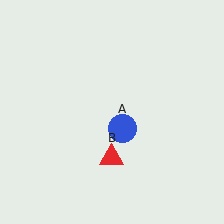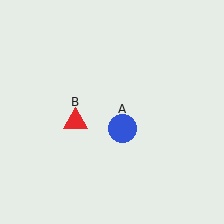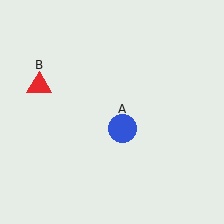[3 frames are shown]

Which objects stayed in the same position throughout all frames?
Blue circle (object A) remained stationary.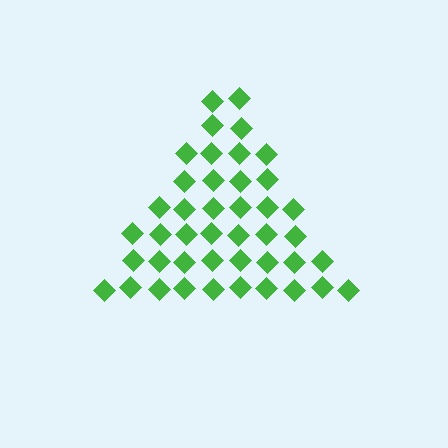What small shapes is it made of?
It is made of small diamonds.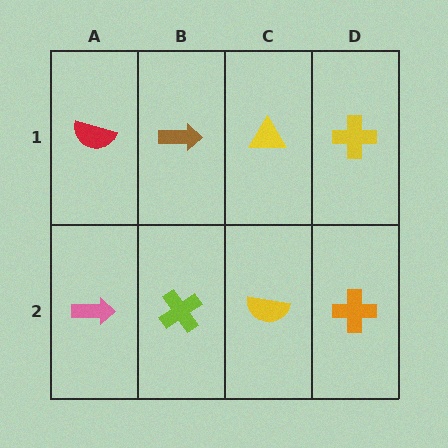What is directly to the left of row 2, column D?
A yellow semicircle.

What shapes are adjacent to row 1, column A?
A pink arrow (row 2, column A), a brown arrow (row 1, column B).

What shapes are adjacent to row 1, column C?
A yellow semicircle (row 2, column C), a brown arrow (row 1, column B), a yellow cross (row 1, column D).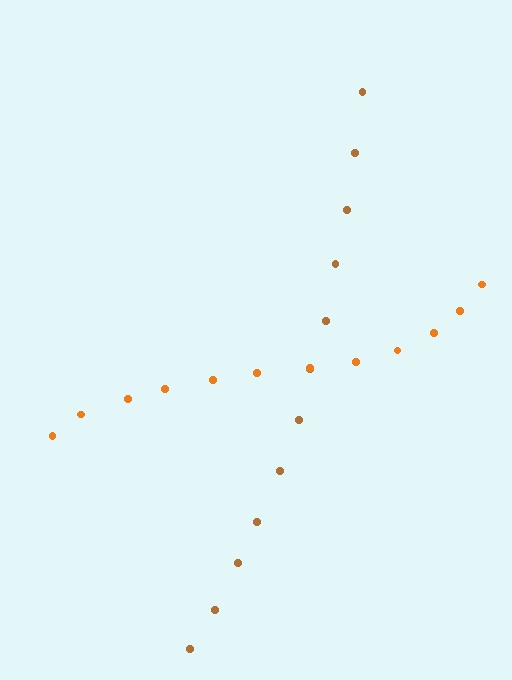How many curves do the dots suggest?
There are 2 distinct paths.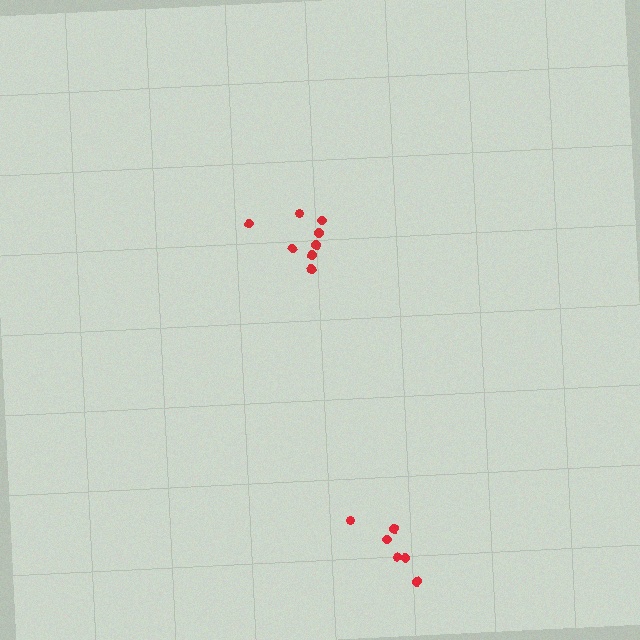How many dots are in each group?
Group 1: 6 dots, Group 2: 8 dots (14 total).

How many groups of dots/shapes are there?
There are 2 groups.